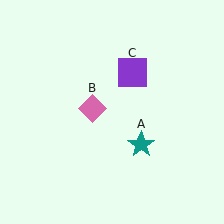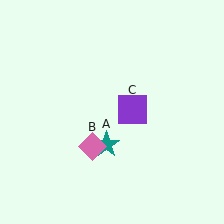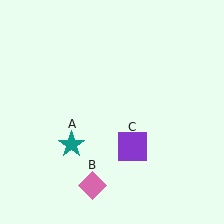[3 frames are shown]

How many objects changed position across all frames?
3 objects changed position: teal star (object A), pink diamond (object B), purple square (object C).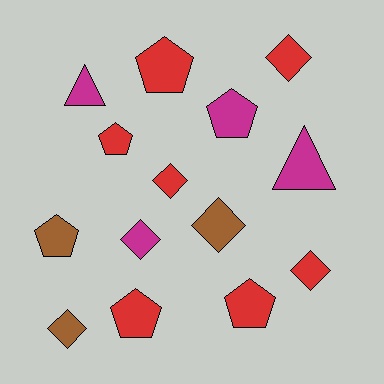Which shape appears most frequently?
Pentagon, with 6 objects.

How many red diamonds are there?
There are 3 red diamonds.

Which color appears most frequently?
Red, with 7 objects.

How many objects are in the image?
There are 14 objects.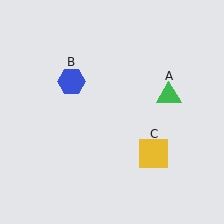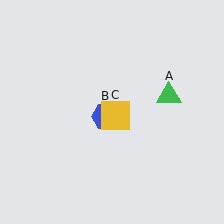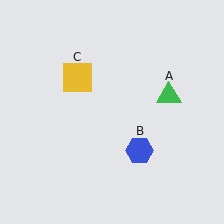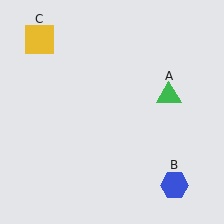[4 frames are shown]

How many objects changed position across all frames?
2 objects changed position: blue hexagon (object B), yellow square (object C).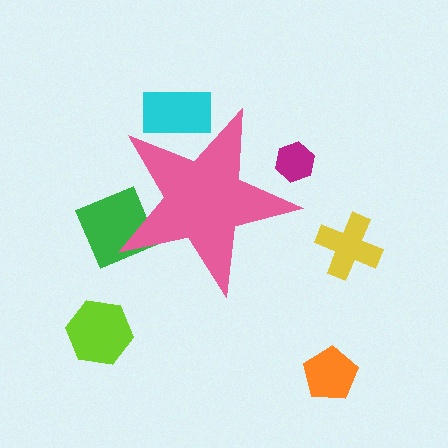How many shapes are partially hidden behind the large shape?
3 shapes are partially hidden.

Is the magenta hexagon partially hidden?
Yes, the magenta hexagon is partially hidden behind the pink star.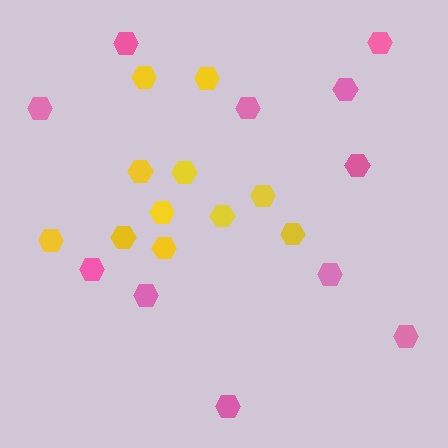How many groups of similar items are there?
There are 2 groups: one group of pink hexagons (11) and one group of yellow hexagons (11).